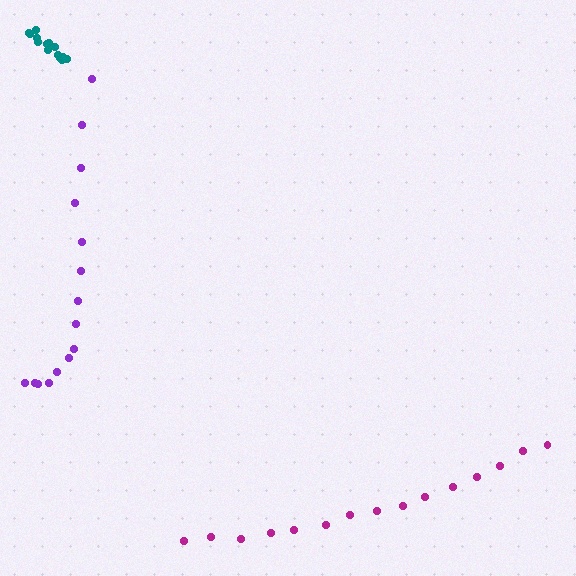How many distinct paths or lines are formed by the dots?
There are 3 distinct paths.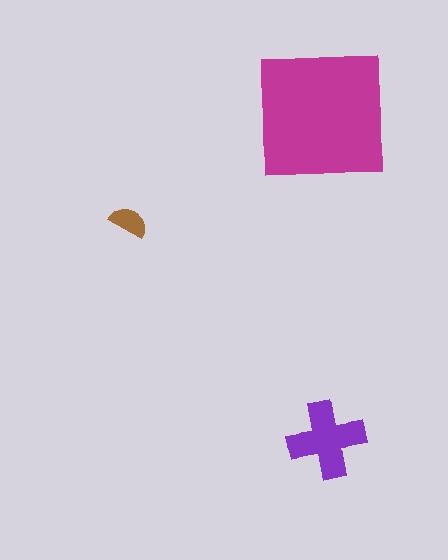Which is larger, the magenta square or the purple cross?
The magenta square.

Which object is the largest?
The magenta square.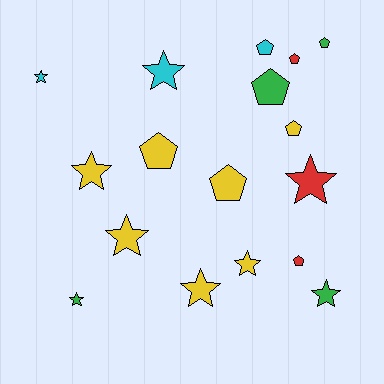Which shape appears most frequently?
Star, with 9 objects.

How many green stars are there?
There are 2 green stars.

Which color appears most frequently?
Yellow, with 7 objects.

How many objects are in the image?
There are 17 objects.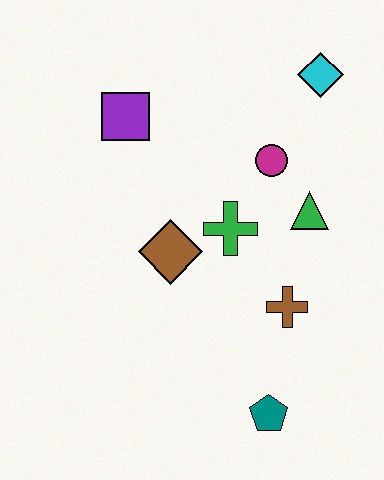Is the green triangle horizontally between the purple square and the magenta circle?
No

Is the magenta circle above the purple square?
No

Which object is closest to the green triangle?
The magenta circle is closest to the green triangle.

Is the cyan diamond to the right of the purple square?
Yes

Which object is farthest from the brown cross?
The purple square is farthest from the brown cross.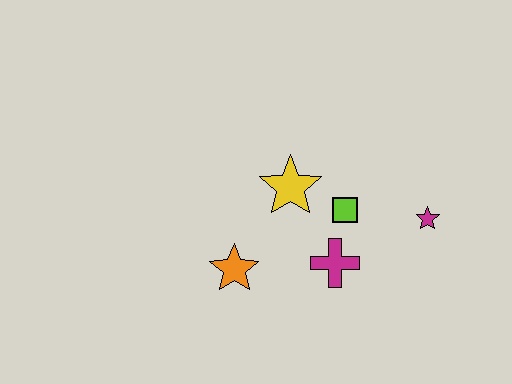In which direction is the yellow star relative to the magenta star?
The yellow star is to the left of the magenta star.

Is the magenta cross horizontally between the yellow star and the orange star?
No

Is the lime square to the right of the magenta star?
No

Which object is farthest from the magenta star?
The orange star is farthest from the magenta star.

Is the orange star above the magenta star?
No